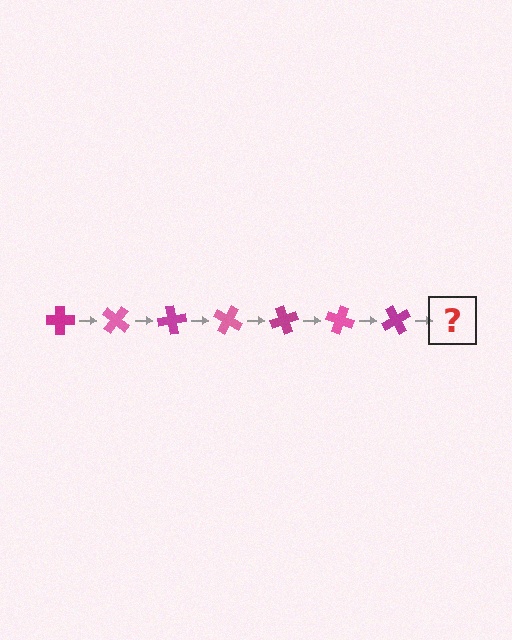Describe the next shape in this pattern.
It should be a pink cross, rotated 280 degrees from the start.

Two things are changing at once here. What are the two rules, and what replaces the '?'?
The two rules are that it rotates 40 degrees each step and the color cycles through magenta and pink. The '?' should be a pink cross, rotated 280 degrees from the start.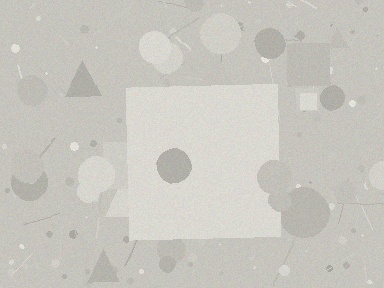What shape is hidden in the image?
A square is hidden in the image.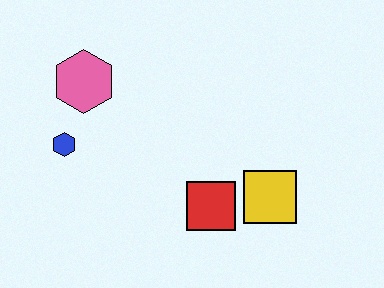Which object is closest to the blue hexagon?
The pink hexagon is closest to the blue hexagon.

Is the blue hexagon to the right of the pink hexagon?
No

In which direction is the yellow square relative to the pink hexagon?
The yellow square is to the right of the pink hexagon.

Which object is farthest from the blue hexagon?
The yellow square is farthest from the blue hexagon.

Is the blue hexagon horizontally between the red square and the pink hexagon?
No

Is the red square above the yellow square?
No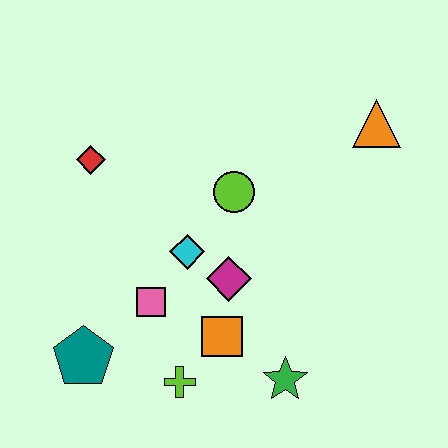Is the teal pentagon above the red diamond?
No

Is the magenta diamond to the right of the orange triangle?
No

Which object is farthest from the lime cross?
The orange triangle is farthest from the lime cross.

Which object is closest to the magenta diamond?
The cyan diamond is closest to the magenta diamond.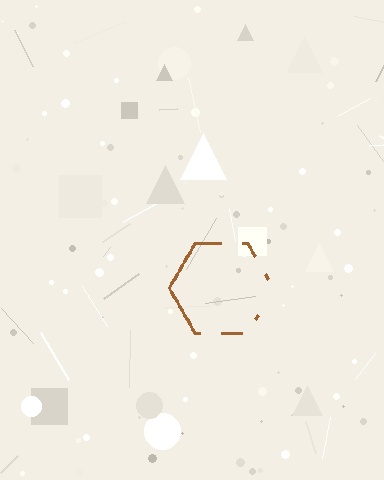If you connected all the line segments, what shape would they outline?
They would outline a hexagon.